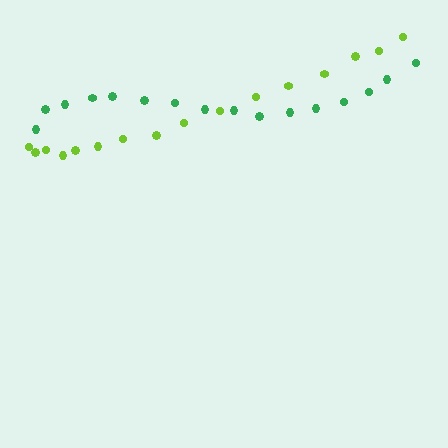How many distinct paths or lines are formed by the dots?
There are 2 distinct paths.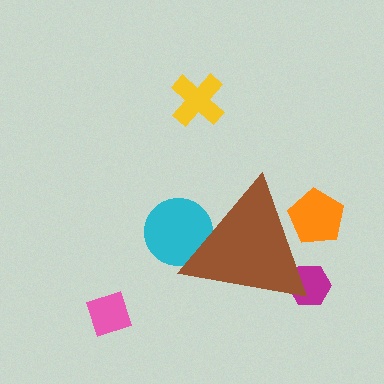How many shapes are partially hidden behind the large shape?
3 shapes are partially hidden.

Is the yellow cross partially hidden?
No, the yellow cross is fully visible.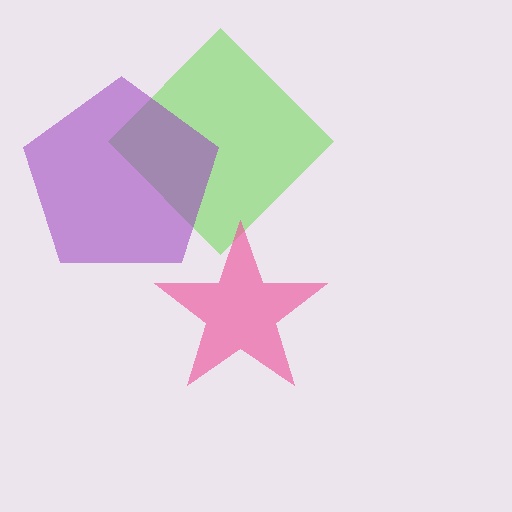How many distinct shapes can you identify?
There are 3 distinct shapes: a lime diamond, a purple pentagon, a pink star.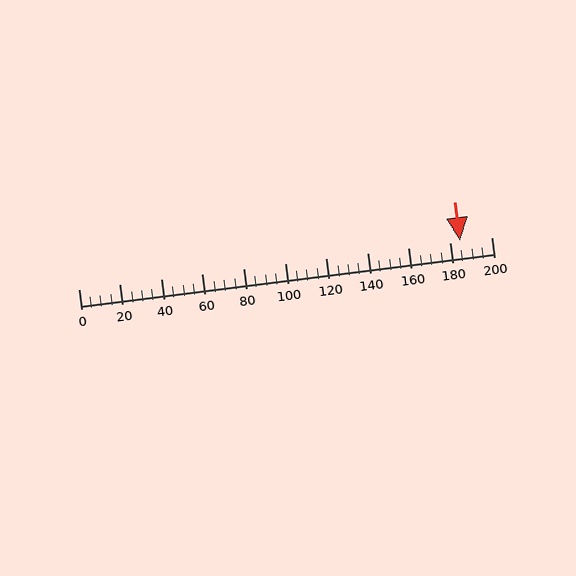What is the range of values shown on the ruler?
The ruler shows values from 0 to 200.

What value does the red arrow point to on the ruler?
The red arrow points to approximately 185.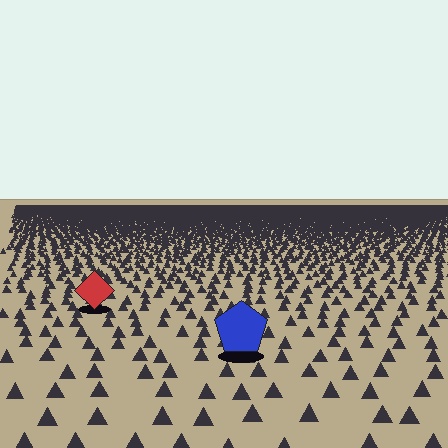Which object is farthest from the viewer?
The red diamond is farthest from the viewer. It appears smaller and the ground texture around it is denser.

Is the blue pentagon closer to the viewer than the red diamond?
Yes. The blue pentagon is closer — you can tell from the texture gradient: the ground texture is coarser near it.